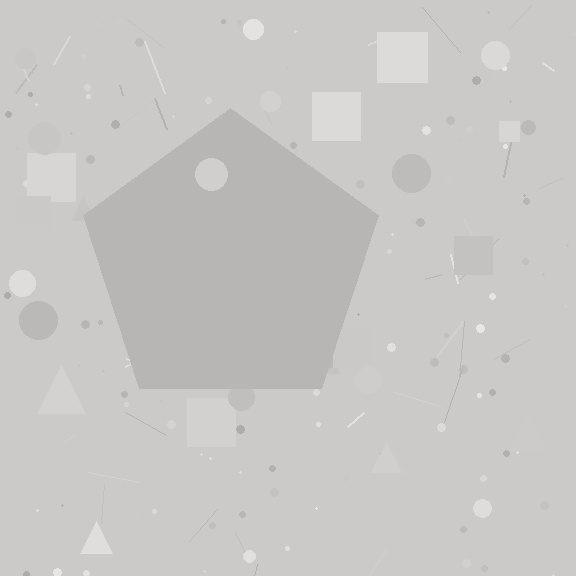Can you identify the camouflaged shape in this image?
The camouflaged shape is a pentagon.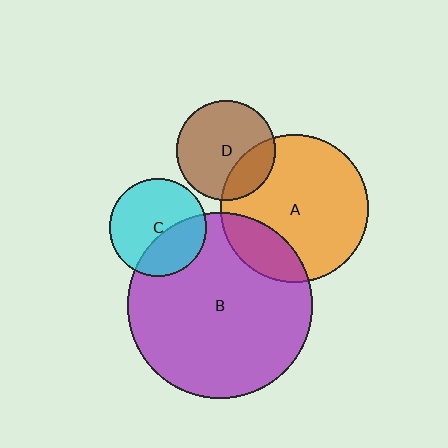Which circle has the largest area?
Circle B (purple).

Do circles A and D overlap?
Yes.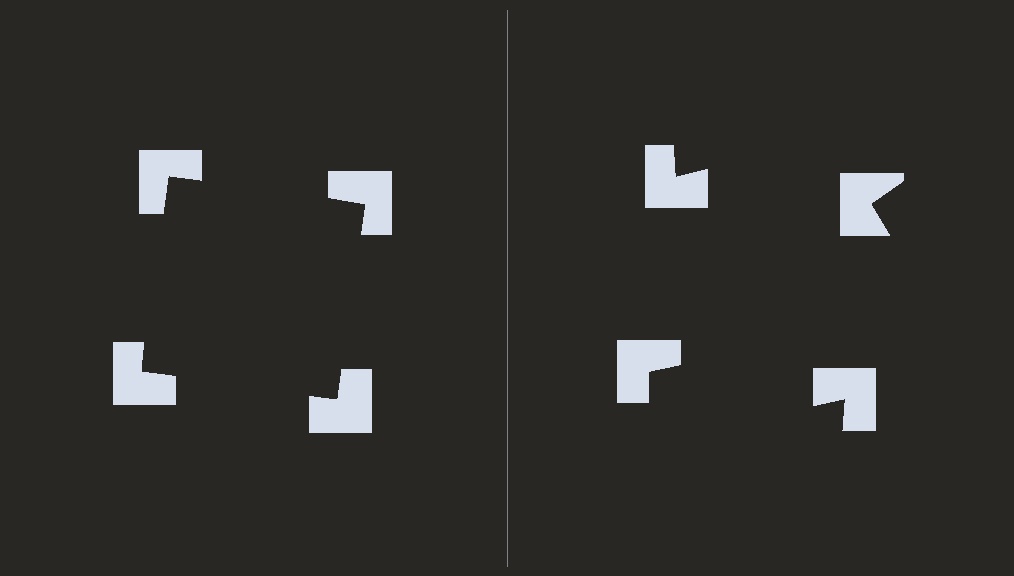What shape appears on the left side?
An illusory square.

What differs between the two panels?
The notched squares are positioned identically on both sides; only the wedge orientations differ. On the left they align to a square; on the right they are misaligned.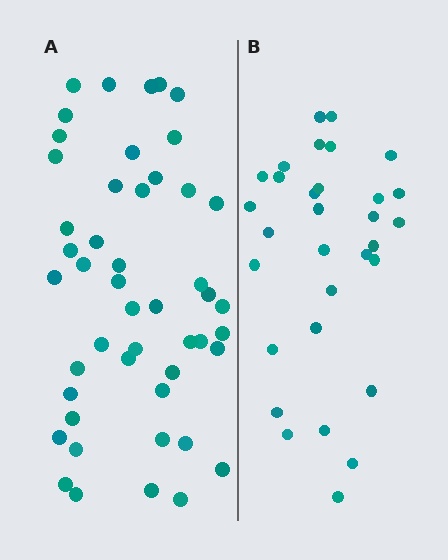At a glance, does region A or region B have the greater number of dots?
Region A (the left region) has more dots.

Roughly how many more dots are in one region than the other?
Region A has approximately 15 more dots than region B.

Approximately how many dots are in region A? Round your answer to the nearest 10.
About 50 dots. (The exact count is 48, which rounds to 50.)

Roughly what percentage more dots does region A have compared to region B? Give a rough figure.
About 55% more.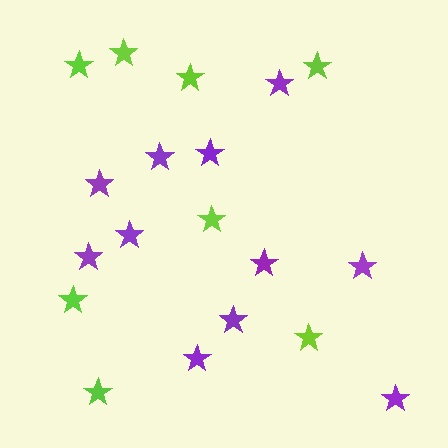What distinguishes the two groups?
There are 2 groups: one group of purple stars (11) and one group of lime stars (8).